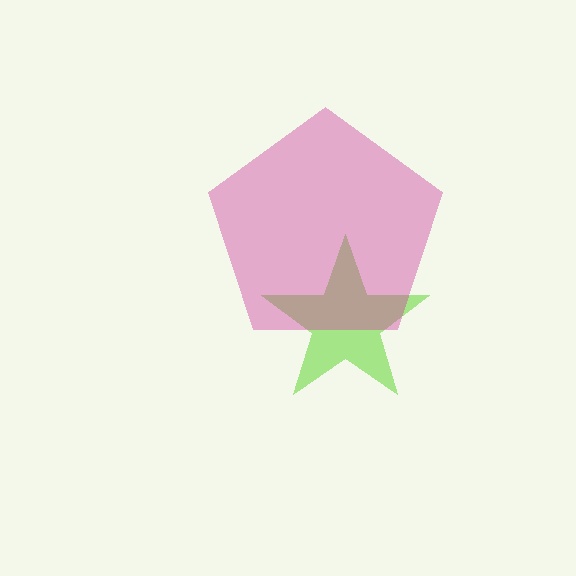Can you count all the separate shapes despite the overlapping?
Yes, there are 2 separate shapes.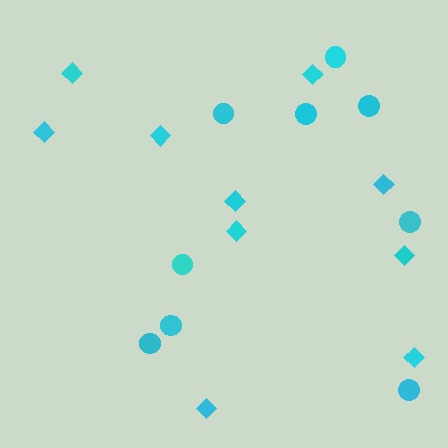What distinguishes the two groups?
There are 2 groups: one group of diamonds (10) and one group of circles (9).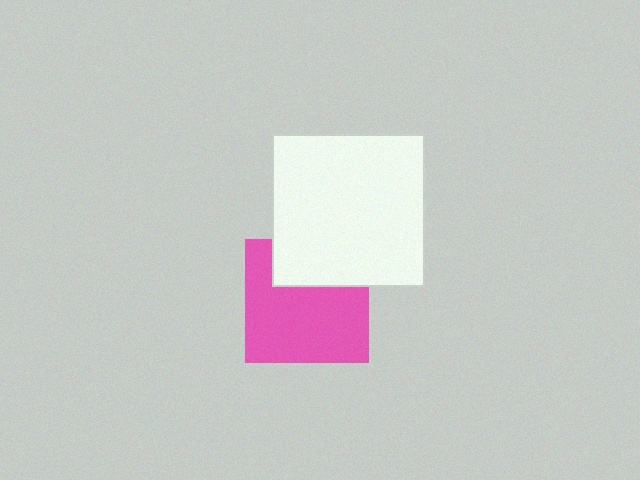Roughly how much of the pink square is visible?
Most of it is visible (roughly 69%).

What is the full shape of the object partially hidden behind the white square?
The partially hidden object is a pink square.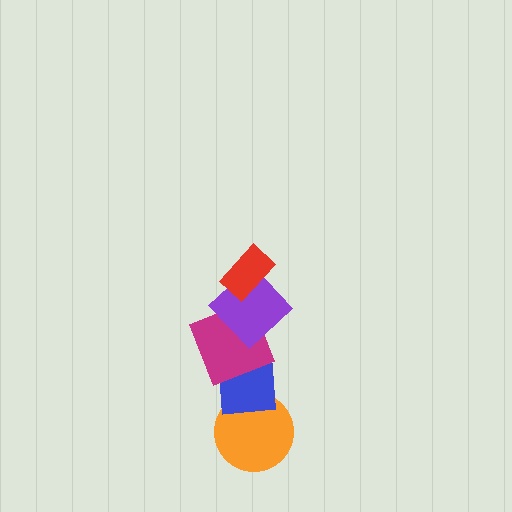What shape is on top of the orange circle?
The blue square is on top of the orange circle.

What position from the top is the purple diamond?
The purple diamond is 2nd from the top.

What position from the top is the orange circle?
The orange circle is 5th from the top.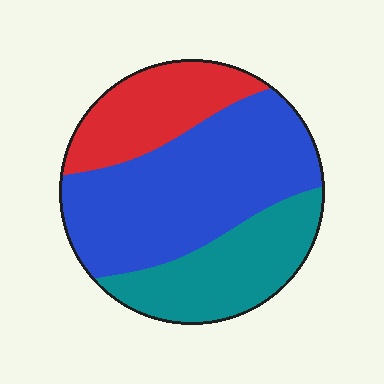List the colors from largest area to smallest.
From largest to smallest: blue, teal, red.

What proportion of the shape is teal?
Teal takes up about one quarter (1/4) of the shape.